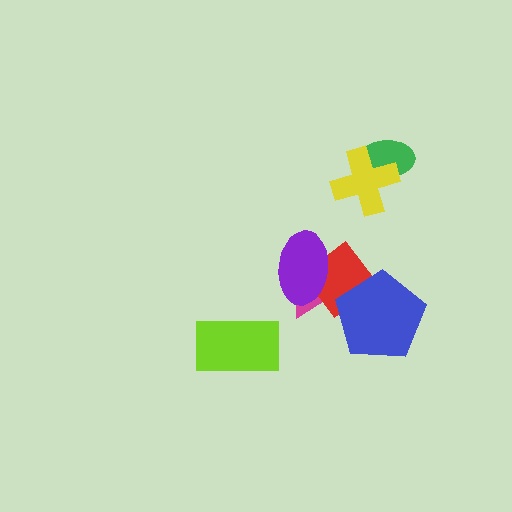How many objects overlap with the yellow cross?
1 object overlaps with the yellow cross.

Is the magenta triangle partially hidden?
Yes, it is partially covered by another shape.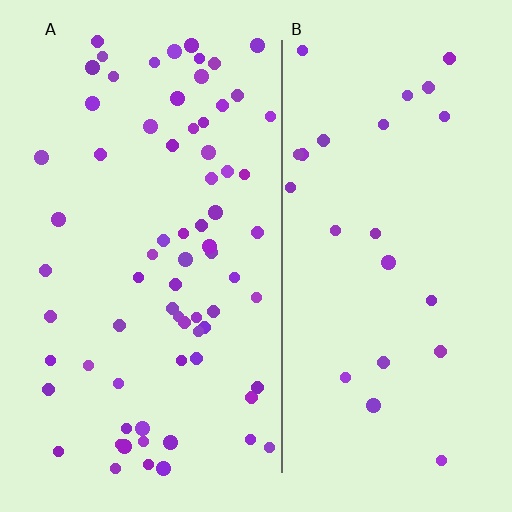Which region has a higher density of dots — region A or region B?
A (the left).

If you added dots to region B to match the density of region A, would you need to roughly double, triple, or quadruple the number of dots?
Approximately triple.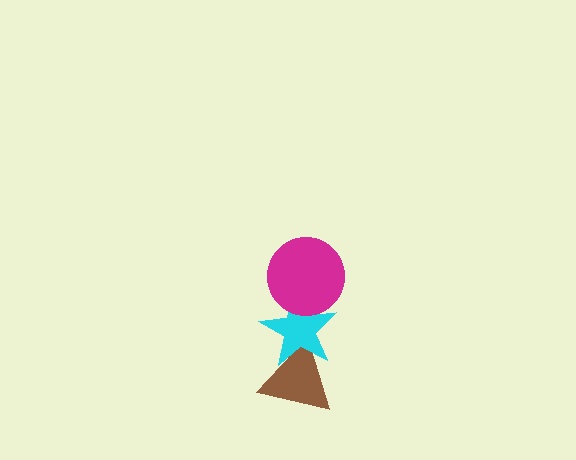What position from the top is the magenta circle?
The magenta circle is 1st from the top.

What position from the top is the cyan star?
The cyan star is 2nd from the top.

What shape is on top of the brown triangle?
The cyan star is on top of the brown triangle.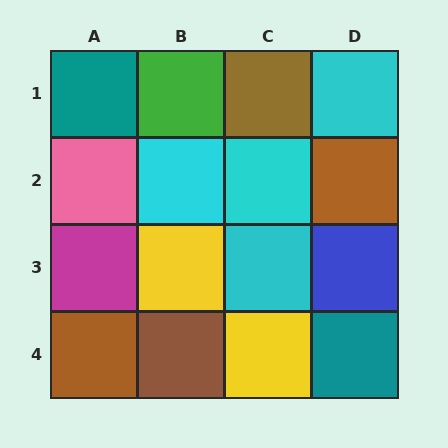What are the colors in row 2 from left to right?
Pink, cyan, cyan, brown.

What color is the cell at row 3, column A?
Magenta.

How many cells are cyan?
4 cells are cyan.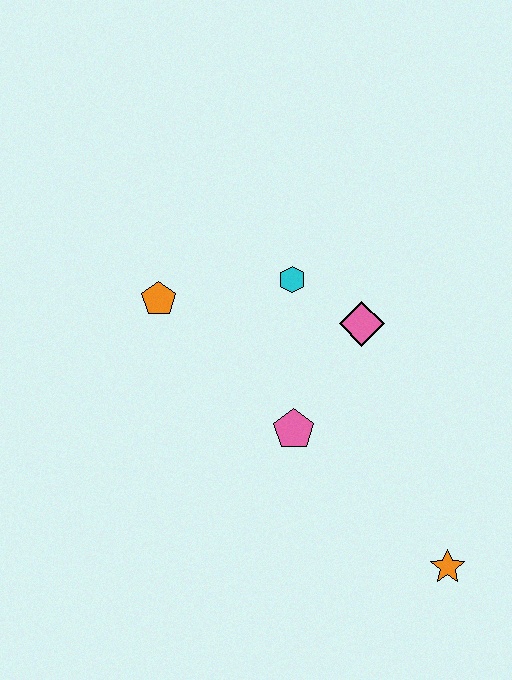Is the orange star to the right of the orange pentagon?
Yes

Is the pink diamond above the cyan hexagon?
No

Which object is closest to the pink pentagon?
The pink diamond is closest to the pink pentagon.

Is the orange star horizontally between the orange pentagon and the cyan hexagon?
No